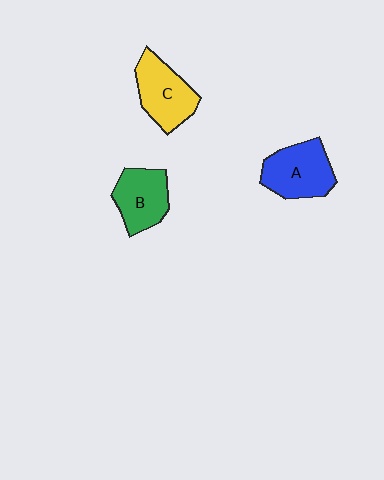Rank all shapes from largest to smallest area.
From largest to smallest: A (blue), C (yellow), B (green).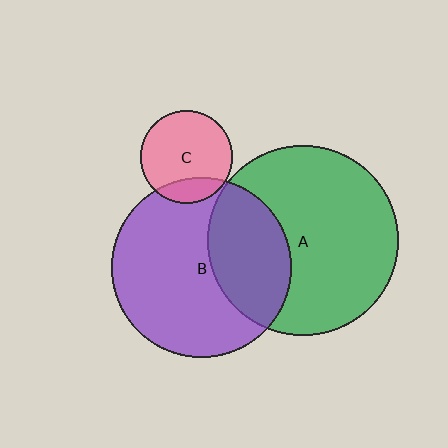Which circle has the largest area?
Circle A (green).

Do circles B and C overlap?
Yes.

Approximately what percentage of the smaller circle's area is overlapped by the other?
Approximately 20%.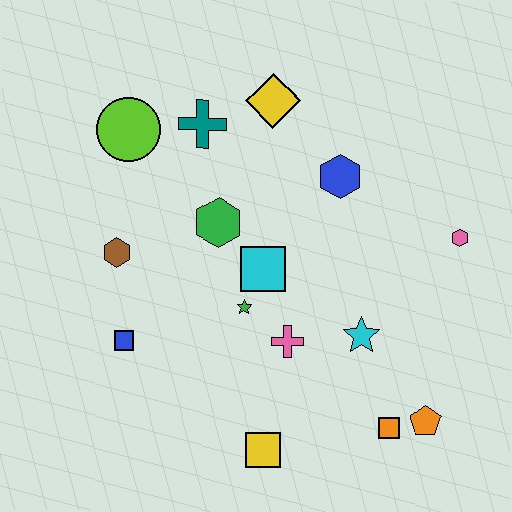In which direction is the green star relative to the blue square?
The green star is to the right of the blue square.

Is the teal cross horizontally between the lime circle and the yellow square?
Yes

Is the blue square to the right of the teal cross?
No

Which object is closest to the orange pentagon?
The orange square is closest to the orange pentagon.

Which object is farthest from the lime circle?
The orange pentagon is farthest from the lime circle.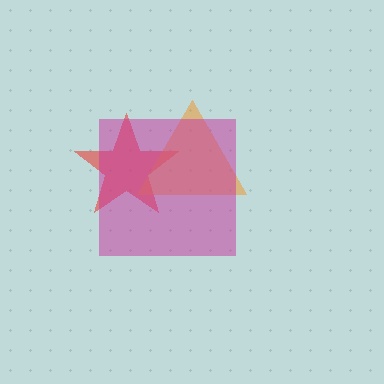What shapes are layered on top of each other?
The layered shapes are: a red star, an orange triangle, a magenta square.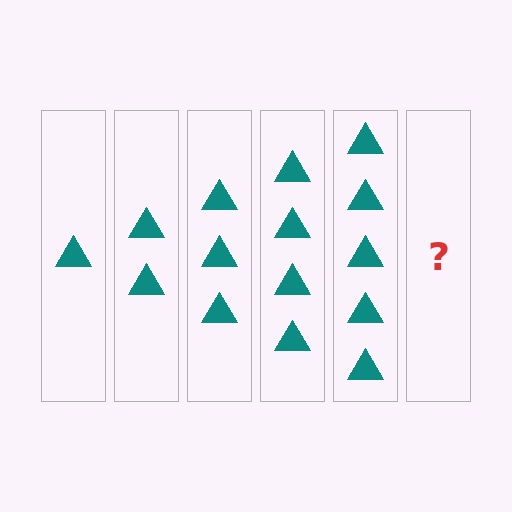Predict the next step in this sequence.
The next step is 6 triangles.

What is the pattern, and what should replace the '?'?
The pattern is that each step adds one more triangle. The '?' should be 6 triangles.